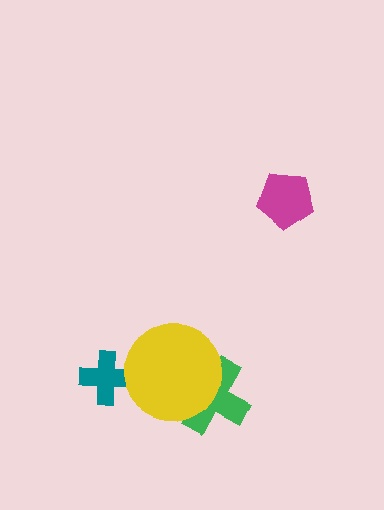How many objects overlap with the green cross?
1 object overlaps with the green cross.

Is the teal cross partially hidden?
Yes, it is partially covered by another shape.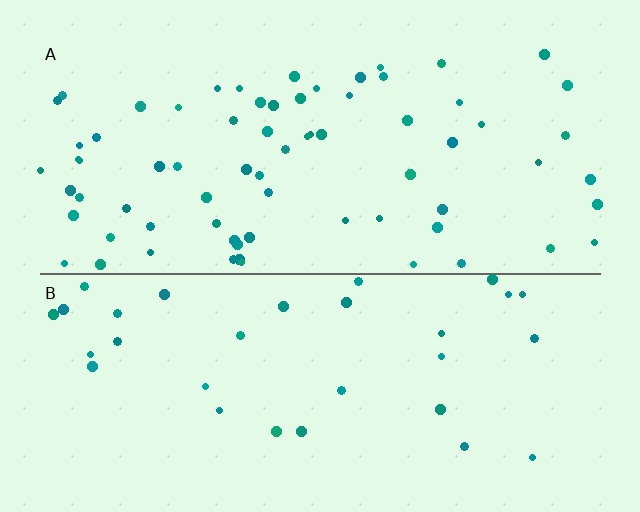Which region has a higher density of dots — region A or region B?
A (the top).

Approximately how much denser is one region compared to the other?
Approximately 2.2× — region A over region B.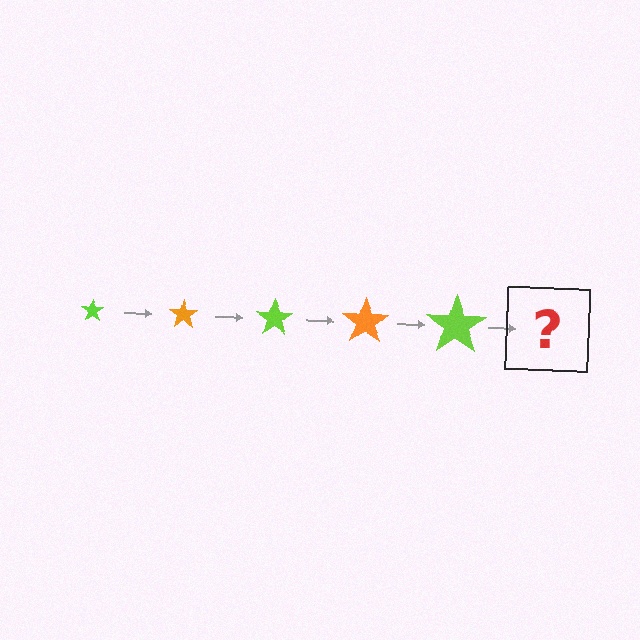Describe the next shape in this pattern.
It should be an orange star, larger than the previous one.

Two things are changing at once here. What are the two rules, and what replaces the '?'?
The two rules are that the star grows larger each step and the color cycles through lime and orange. The '?' should be an orange star, larger than the previous one.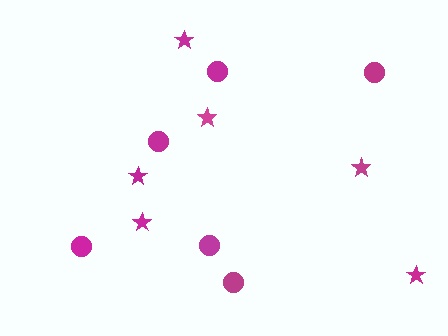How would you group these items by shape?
There are 2 groups: one group of stars (6) and one group of circles (6).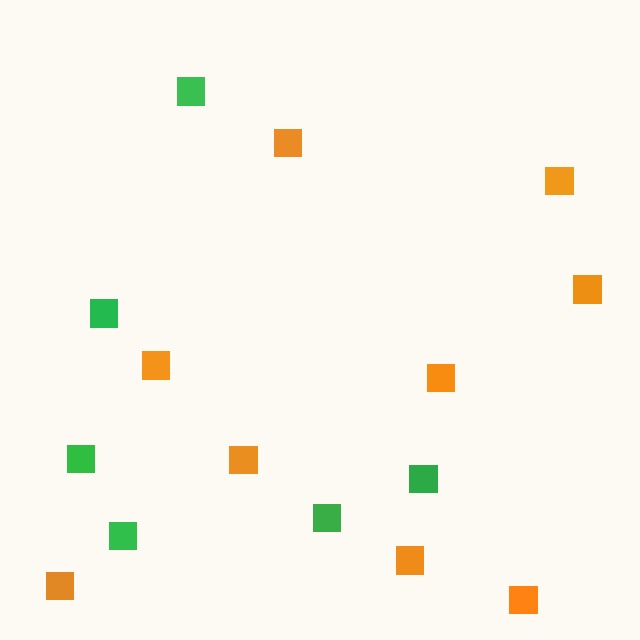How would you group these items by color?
There are 2 groups: one group of green squares (6) and one group of orange squares (9).